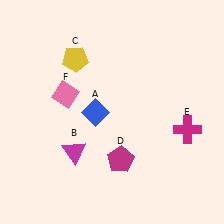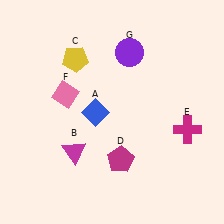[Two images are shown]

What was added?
A purple circle (G) was added in Image 2.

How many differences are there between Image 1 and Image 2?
There is 1 difference between the two images.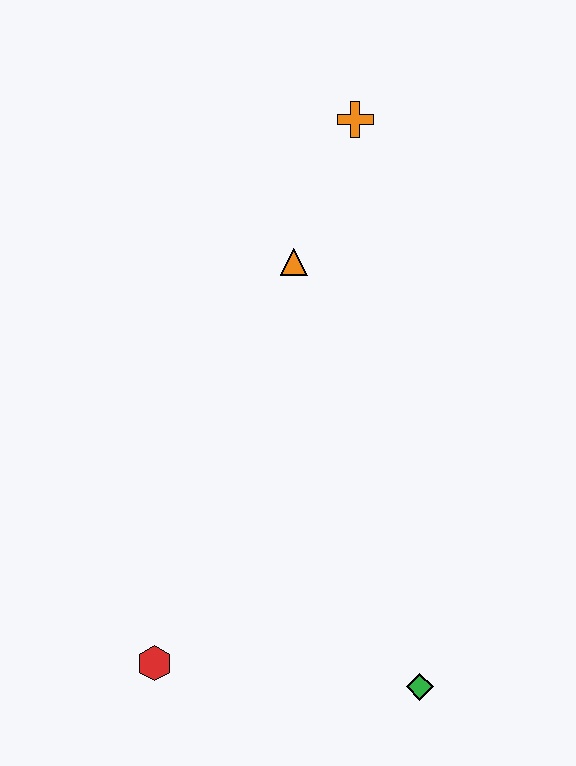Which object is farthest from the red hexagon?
The orange cross is farthest from the red hexagon.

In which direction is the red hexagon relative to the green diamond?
The red hexagon is to the left of the green diamond.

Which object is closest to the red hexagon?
The green diamond is closest to the red hexagon.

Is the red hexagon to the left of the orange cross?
Yes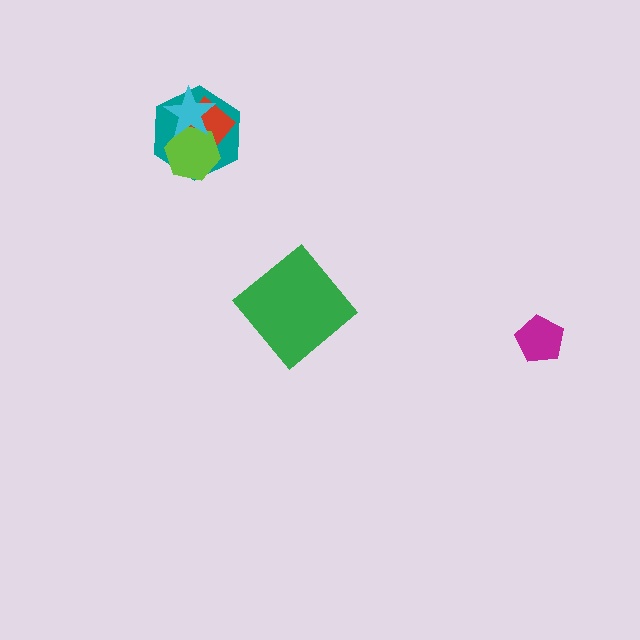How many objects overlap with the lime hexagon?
3 objects overlap with the lime hexagon.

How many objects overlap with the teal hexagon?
3 objects overlap with the teal hexagon.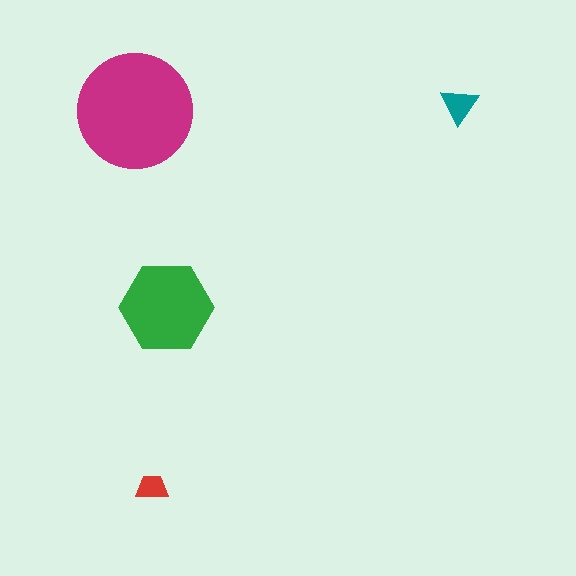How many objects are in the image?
There are 4 objects in the image.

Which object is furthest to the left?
The magenta circle is leftmost.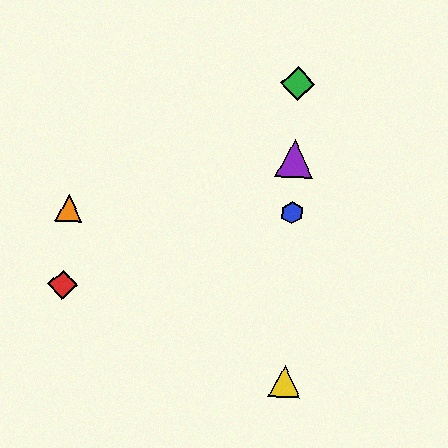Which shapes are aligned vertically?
The blue hexagon, the green diamond, the yellow triangle, the purple triangle are aligned vertically.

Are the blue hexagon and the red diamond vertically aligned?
No, the blue hexagon is at x≈292 and the red diamond is at x≈63.